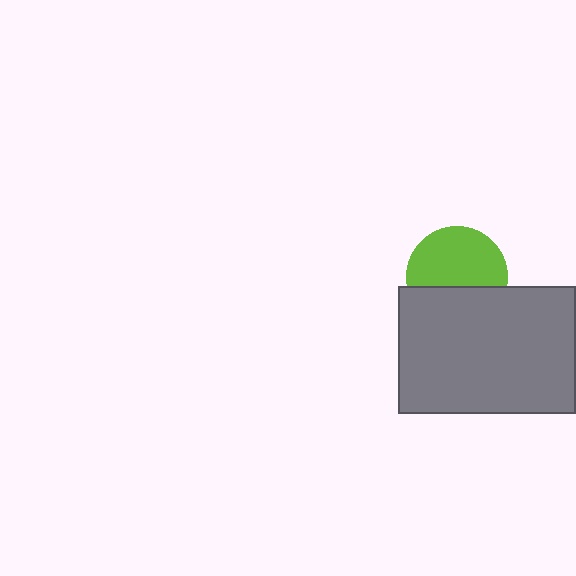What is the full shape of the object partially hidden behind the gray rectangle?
The partially hidden object is a lime circle.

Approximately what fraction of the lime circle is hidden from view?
Roughly 39% of the lime circle is hidden behind the gray rectangle.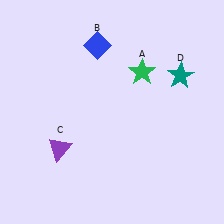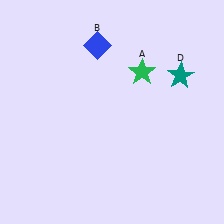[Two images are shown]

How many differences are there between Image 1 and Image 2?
There is 1 difference between the two images.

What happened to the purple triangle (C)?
The purple triangle (C) was removed in Image 2. It was in the bottom-left area of Image 1.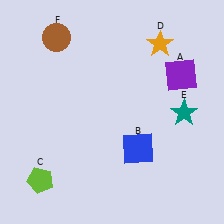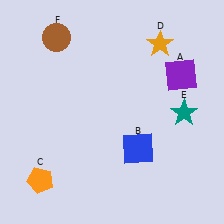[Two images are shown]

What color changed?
The pentagon (C) changed from lime in Image 1 to orange in Image 2.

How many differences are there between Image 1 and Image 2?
There is 1 difference between the two images.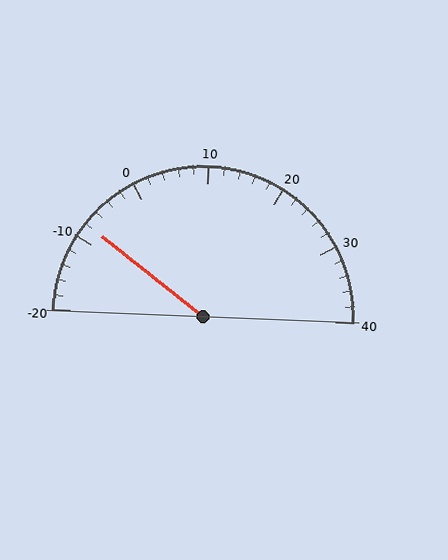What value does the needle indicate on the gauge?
The needle indicates approximately -8.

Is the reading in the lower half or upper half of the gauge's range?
The reading is in the lower half of the range (-20 to 40).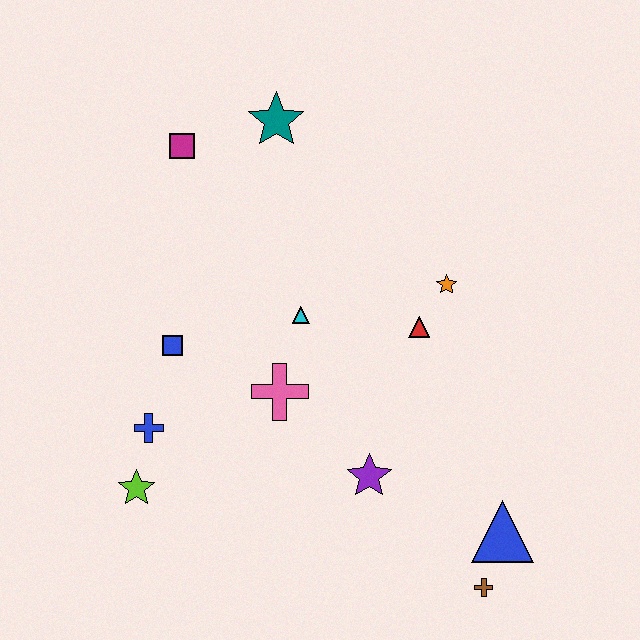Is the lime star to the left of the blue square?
Yes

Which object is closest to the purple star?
The pink cross is closest to the purple star.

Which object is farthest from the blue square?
The brown cross is farthest from the blue square.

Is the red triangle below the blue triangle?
No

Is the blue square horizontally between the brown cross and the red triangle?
No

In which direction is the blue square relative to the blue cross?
The blue square is above the blue cross.